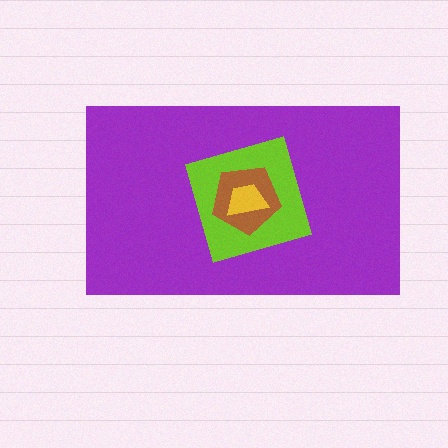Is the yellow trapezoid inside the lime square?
Yes.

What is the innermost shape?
The yellow trapezoid.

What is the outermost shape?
The purple rectangle.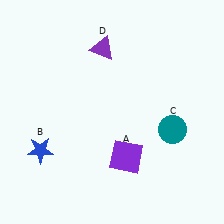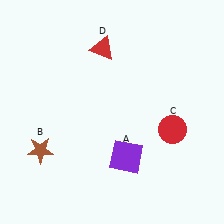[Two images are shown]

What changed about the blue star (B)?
In Image 1, B is blue. In Image 2, it changed to brown.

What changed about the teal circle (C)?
In Image 1, C is teal. In Image 2, it changed to red.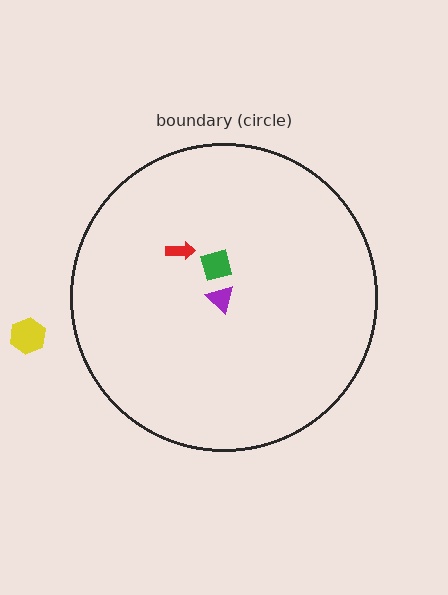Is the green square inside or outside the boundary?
Inside.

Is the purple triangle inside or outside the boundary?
Inside.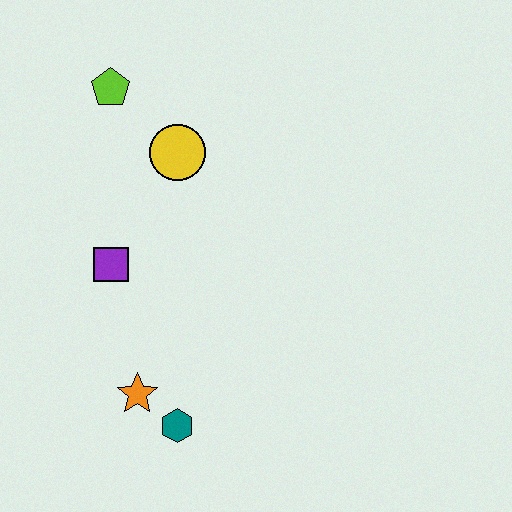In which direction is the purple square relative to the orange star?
The purple square is above the orange star.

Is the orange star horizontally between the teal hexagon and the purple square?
Yes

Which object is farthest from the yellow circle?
The teal hexagon is farthest from the yellow circle.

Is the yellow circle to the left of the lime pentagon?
No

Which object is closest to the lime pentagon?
The yellow circle is closest to the lime pentagon.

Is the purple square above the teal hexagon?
Yes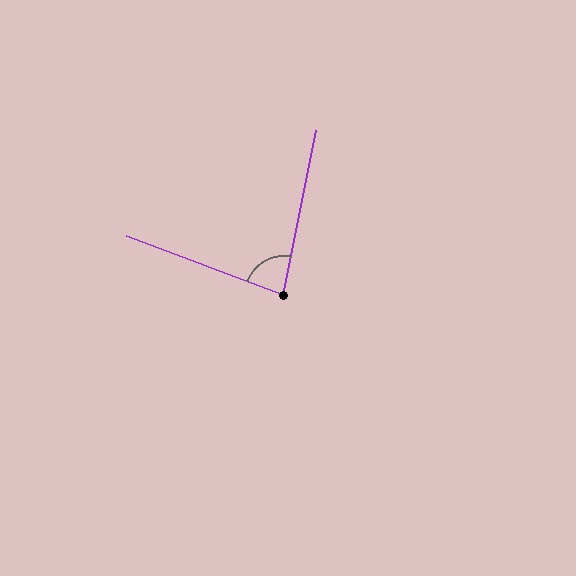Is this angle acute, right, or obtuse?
It is acute.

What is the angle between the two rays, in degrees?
Approximately 80 degrees.